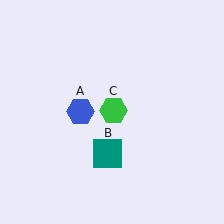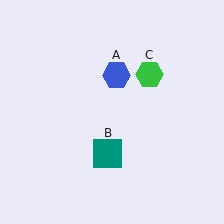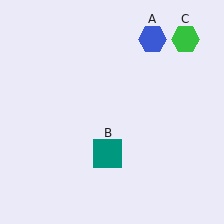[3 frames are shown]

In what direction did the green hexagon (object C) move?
The green hexagon (object C) moved up and to the right.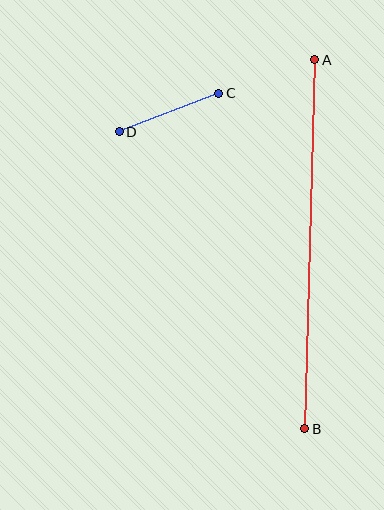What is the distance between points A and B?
The distance is approximately 370 pixels.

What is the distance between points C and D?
The distance is approximately 107 pixels.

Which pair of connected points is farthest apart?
Points A and B are farthest apart.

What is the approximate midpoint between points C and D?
The midpoint is at approximately (169, 113) pixels.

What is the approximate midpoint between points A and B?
The midpoint is at approximately (310, 244) pixels.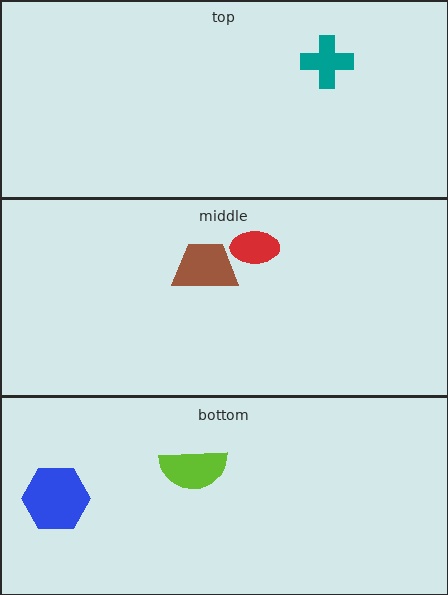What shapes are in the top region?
The teal cross.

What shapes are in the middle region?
The brown trapezoid, the red ellipse.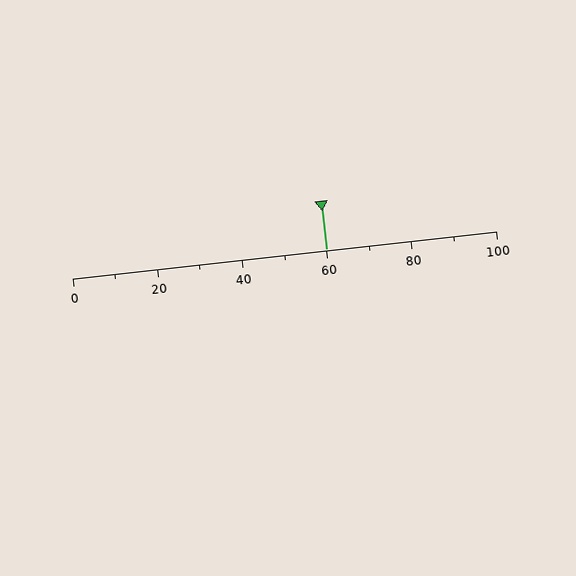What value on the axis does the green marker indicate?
The marker indicates approximately 60.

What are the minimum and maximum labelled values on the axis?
The axis runs from 0 to 100.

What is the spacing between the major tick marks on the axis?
The major ticks are spaced 20 apart.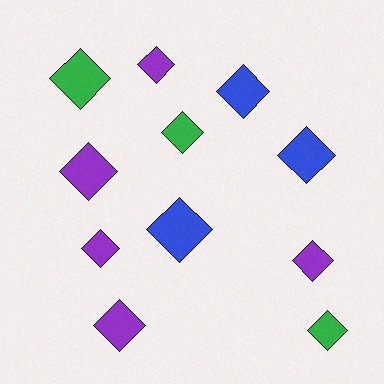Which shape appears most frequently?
Diamond, with 11 objects.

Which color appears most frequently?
Purple, with 5 objects.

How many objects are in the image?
There are 11 objects.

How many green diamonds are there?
There are 3 green diamonds.